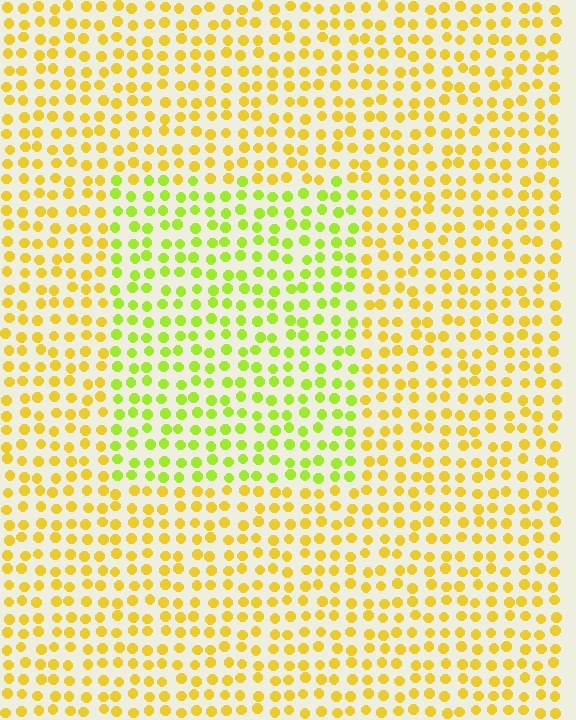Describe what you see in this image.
The image is filled with small yellow elements in a uniform arrangement. A rectangle-shaped region is visible where the elements are tinted to a slightly different hue, forming a subtle color boundary.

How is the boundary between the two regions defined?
The boundary is defined purely by a slight shift in hue (about 35 degrees). Spacing, size, and orientation are identical on both sides.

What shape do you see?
I see a rectangle.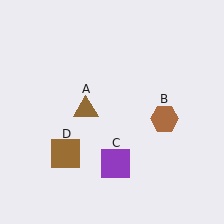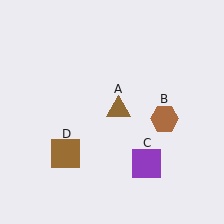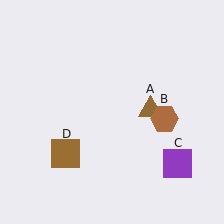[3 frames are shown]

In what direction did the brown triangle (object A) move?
The brown triangle (object A) moved right.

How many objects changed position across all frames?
2 objects changed position: brown triangle (object A), purple square (object C).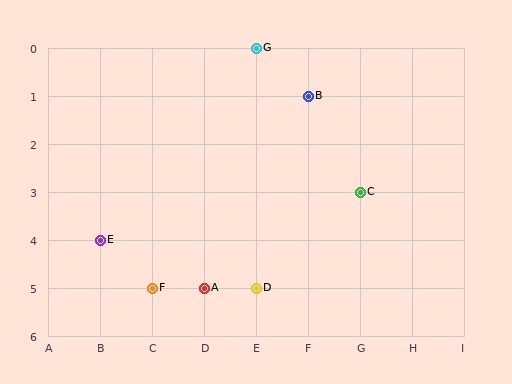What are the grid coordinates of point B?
Point B is at grid coordinates (F, 1).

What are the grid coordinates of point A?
Point A is at grid coordinates (D, 5).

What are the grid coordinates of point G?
Point G is at grid coordinates (E, 0).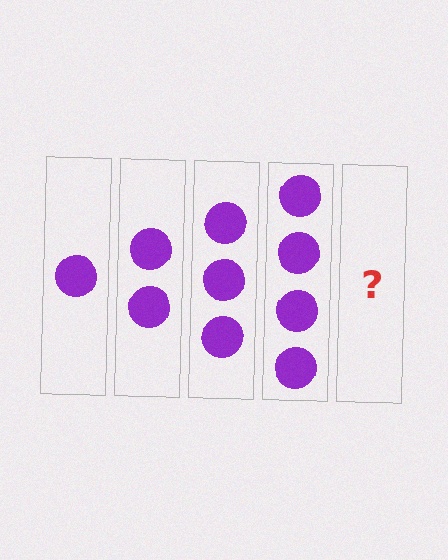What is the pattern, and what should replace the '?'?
The pattern is that each step adds one more circle. The '?' should be 5 circles.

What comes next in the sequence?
The next element should be 5 circles.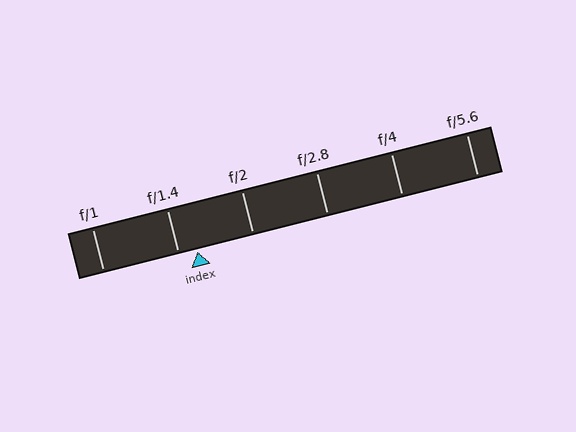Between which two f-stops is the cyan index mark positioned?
The index mark is between f/1.4 and f/2.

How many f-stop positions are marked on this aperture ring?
There are 6 f-stop positions marked.